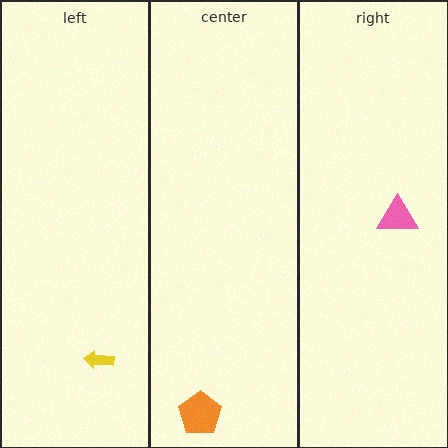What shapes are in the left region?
The yellow arrow.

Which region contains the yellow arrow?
The left region.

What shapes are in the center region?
The orange pentagon.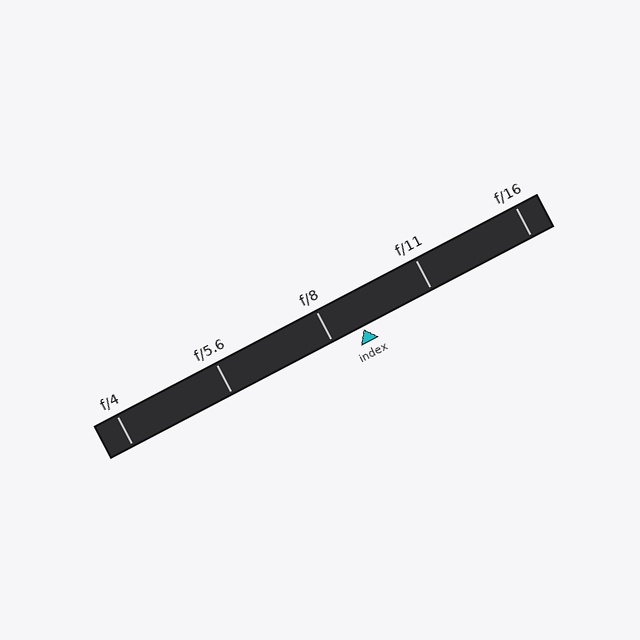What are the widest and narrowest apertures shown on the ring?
The widest aperture shown is f/4 and the narrowest is f/16.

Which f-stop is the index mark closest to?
The index mark is closest to f/8.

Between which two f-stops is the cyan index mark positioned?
The index mark is between f/8 and f/11.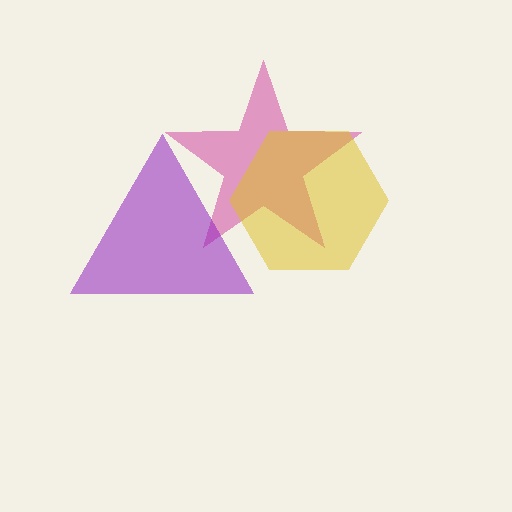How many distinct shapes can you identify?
There are 3 distinct shapes: a magenta star, a purple triangle, a yellow hexagon.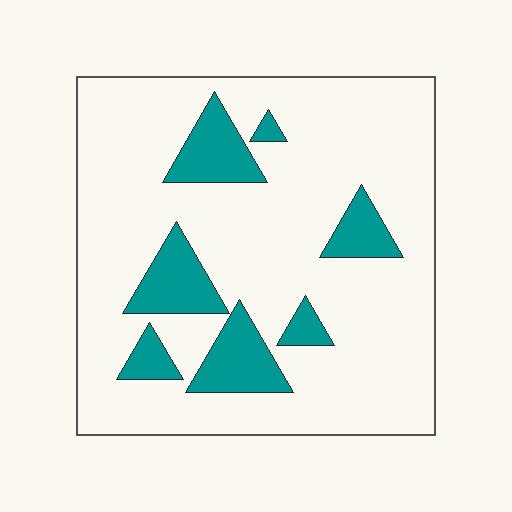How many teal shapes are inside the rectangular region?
7.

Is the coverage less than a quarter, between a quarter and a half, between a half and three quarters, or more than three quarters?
Less than a quarter.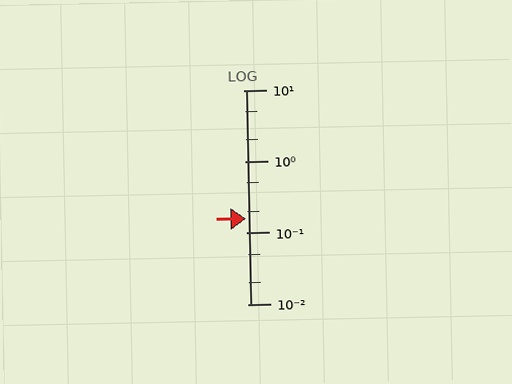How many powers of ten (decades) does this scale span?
The scale spans 3 decades, from 0.01 to 10.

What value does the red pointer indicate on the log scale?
The pointer indicates approximately 0.16.